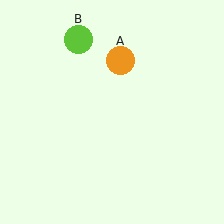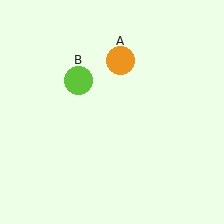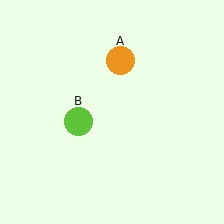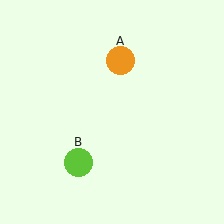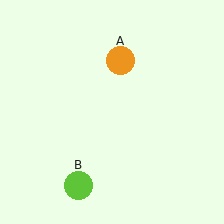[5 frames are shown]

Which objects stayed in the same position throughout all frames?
Orange circle (object A) remained stationary.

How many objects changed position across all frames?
1 object changed position: lime circle (object B).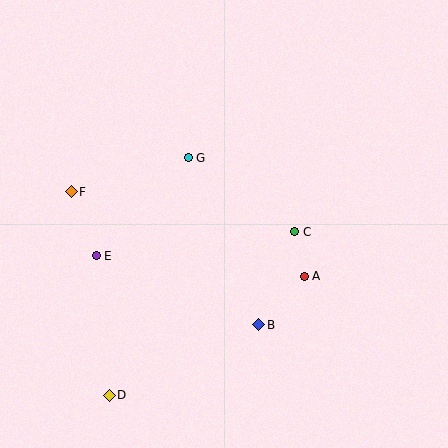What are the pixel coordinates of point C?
Point C is at (295, 232).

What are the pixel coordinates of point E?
Point E is at (96, 256).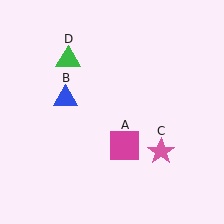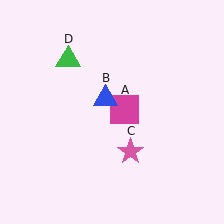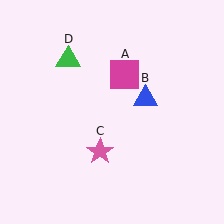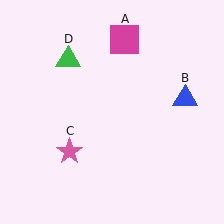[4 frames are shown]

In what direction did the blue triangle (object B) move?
The blue triangle (object B) moved right.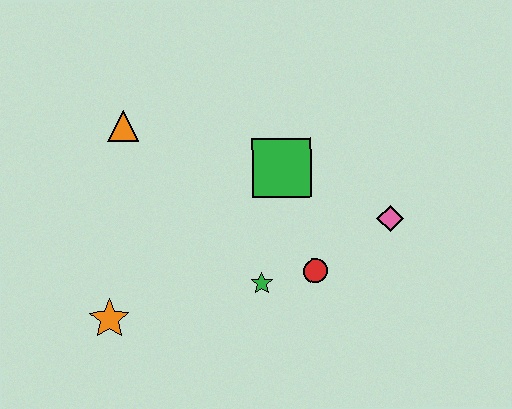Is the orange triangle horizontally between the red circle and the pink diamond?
No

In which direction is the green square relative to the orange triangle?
The green square is to the right of the orange triangle.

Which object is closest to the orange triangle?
The green square is closest to the orange triangle.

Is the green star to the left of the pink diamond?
Yes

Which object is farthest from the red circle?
The orange triangle is farthest from the red circle.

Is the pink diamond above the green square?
No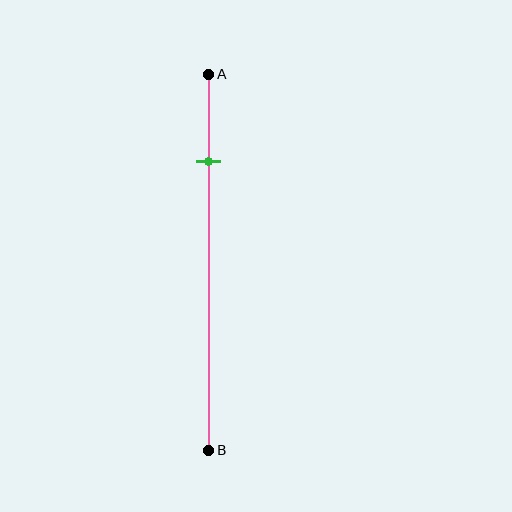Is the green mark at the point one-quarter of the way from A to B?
Yes, the mark is approximately at the one-quarter point.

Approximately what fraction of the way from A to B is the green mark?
The green mark is approximately 25% of the way from A to B.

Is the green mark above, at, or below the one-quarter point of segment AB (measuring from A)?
The green mark is approximately at the one-quarter point of segment AB.